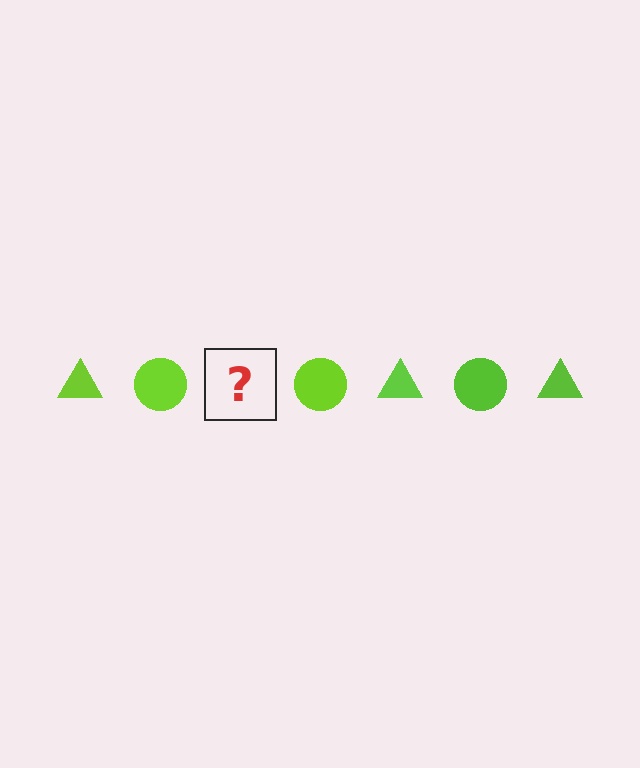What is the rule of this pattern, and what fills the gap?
The rule is that the pattern cycles through triangle, circle shapes in lime. The gap should be filled with a lime triangle.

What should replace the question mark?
The question mark should be replaced with a lime triangle.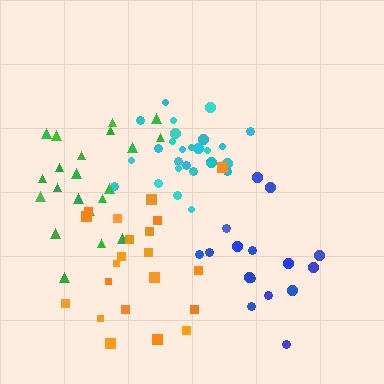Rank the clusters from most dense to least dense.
cyan, green, orange, blue.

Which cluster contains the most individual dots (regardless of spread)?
Cyan (26).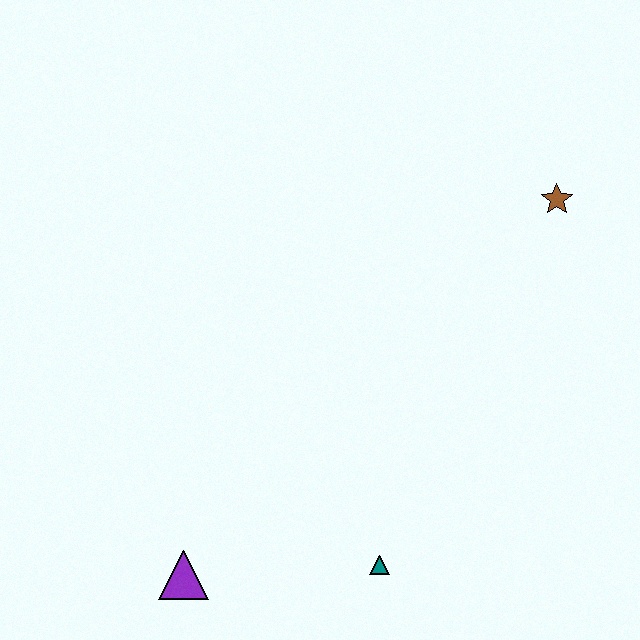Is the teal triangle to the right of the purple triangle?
Yes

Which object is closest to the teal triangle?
The purple triangle is closest to the teal triangle.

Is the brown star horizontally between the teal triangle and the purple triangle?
No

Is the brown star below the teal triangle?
No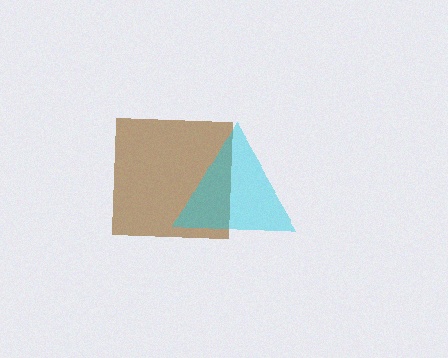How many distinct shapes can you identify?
There are 2 distinct shapes: a brown square, a cyan triangle.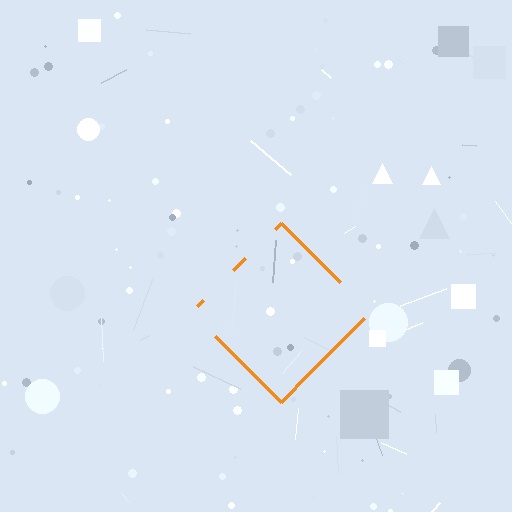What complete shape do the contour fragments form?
The contour fragments form a diamond.